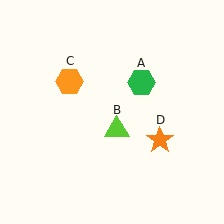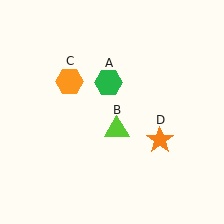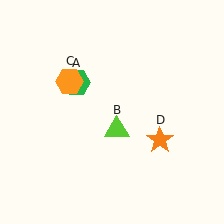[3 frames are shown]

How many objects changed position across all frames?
1 object changed position: green hexagon (object A).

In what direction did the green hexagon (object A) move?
The green hexagon (object A) moved left.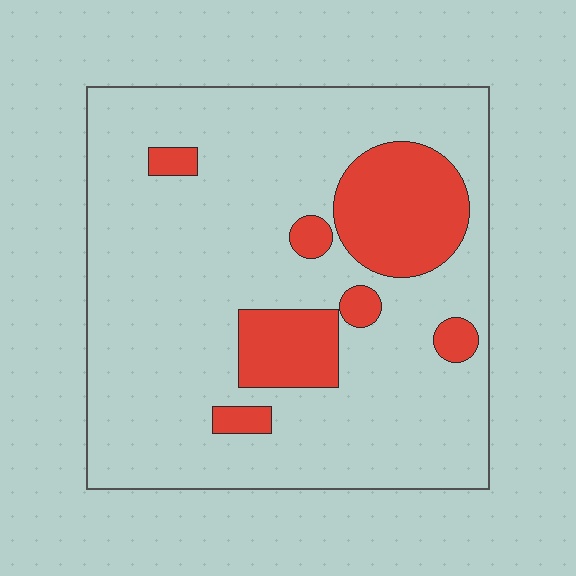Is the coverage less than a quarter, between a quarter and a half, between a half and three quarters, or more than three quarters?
Less than a quarter.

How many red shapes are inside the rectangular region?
7.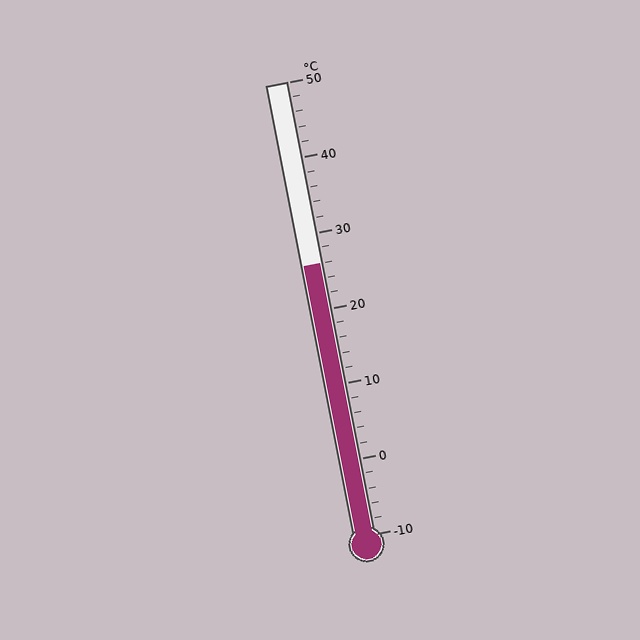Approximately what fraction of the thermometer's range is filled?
The thermometer is filled to approximately 60% of its range.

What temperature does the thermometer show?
The thermometer shows approximately 26°C.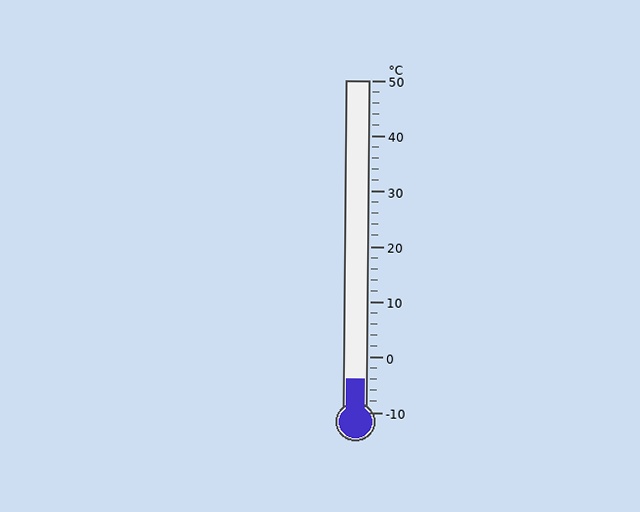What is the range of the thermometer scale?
The thermometer scale ranges from -10°C to 50°C.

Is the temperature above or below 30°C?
The temperature is below 30°C.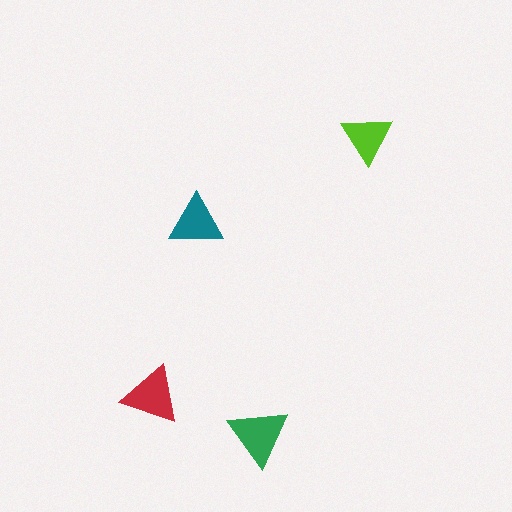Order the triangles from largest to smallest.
the green one, the red one, the teal one, the lime one.